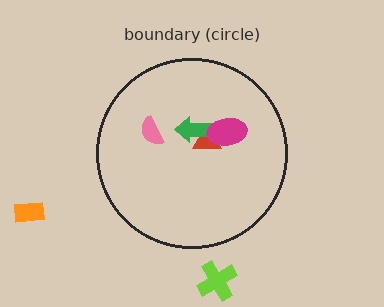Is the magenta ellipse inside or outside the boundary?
Inside.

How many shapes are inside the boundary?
4 inside, 2 outside.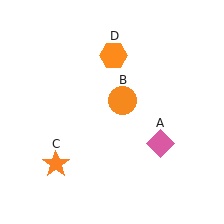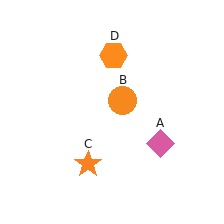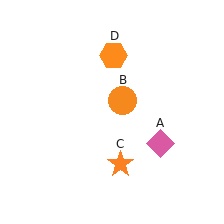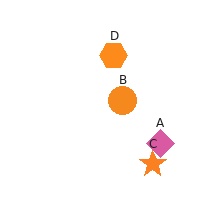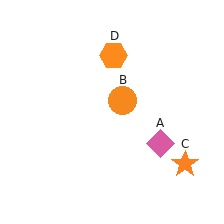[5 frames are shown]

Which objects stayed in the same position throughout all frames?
Pink diamond (object A) and orange circle (object B) and orange hexagon (object D) remained stationary.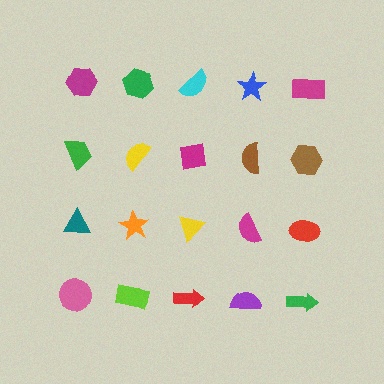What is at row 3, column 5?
A red ellipse.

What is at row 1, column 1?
A magenta hexagon.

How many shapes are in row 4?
5 shapes.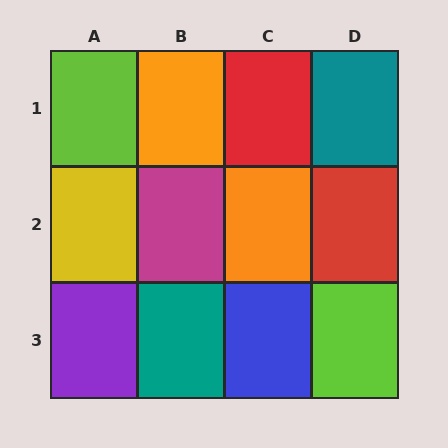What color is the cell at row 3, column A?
Purple.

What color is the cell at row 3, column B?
Teal.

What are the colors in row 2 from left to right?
Yellow, magenta, orange, red.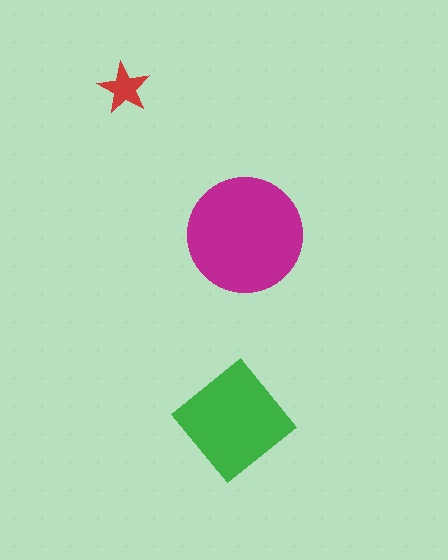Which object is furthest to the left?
The red star is leftmost.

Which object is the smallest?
The red star.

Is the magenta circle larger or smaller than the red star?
Larger.